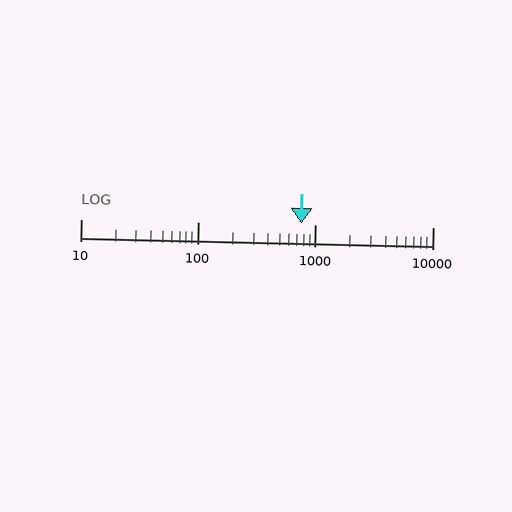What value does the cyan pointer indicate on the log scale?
The pointer indicates approximately 760.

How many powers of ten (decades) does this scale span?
The scale spans 3 decades, from 10 to 10000.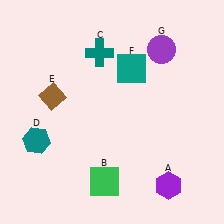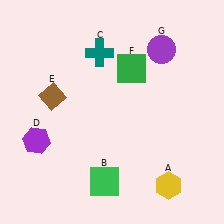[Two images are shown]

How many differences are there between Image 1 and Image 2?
There are 3 differences between the two images.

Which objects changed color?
A changed from purple to yellow. D changed from teal to purple. F changed from teal to green.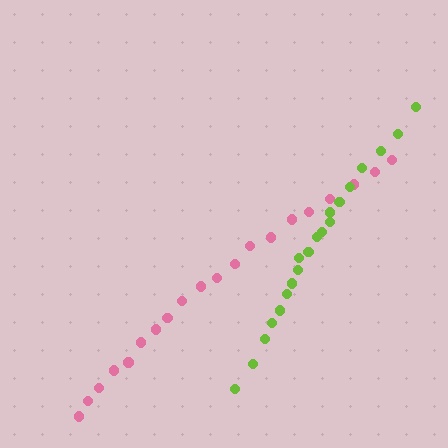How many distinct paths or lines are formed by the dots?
There are 2 distinct paths.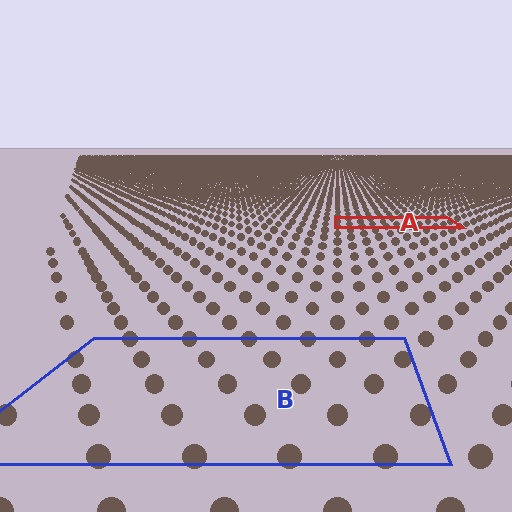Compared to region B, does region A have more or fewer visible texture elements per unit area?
Region A has more texture elements per unit area — they are packed more densely because it is farther away.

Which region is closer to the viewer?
Region B is closer. The texture elements there are larger and more spread out.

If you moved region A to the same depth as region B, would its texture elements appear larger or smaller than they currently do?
They would appear larger. At a closer depth, the same texture elements are projected at a bigger on-screen size.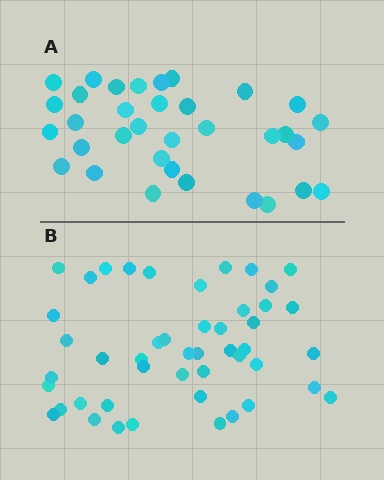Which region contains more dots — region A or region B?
Region B (the bottom region) has more dots.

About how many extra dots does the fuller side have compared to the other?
Region B has approximately 15 more dots than region A.